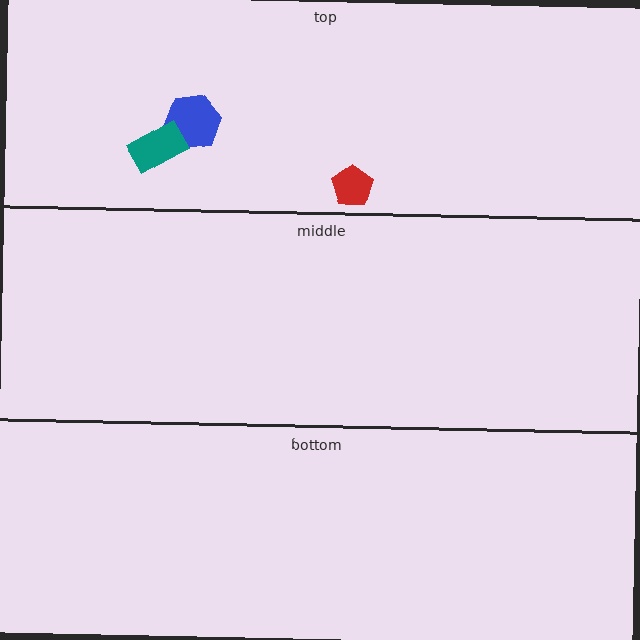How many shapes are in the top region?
3.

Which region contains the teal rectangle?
The top region.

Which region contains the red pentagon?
The top region.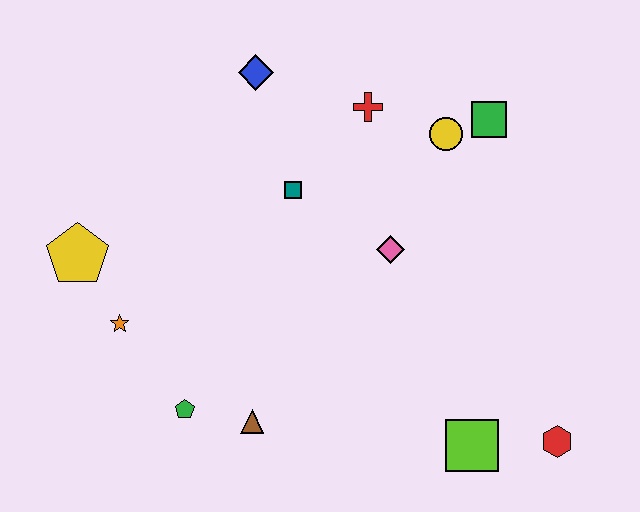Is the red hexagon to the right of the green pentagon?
Yes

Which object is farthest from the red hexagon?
The yellow pentagon is farthest from the red hexagon.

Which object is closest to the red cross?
The yellow circle is closest to the red cross.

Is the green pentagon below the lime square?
No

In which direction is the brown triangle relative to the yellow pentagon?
The brown triangle is to the right of the yellow pentagon.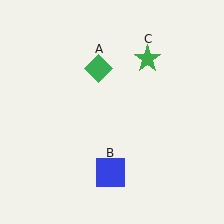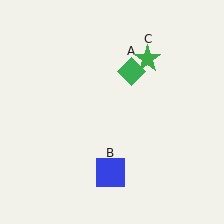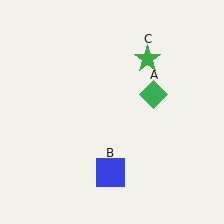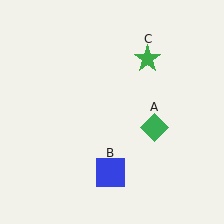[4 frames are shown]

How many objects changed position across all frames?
1 object changed position: green diamond (object A).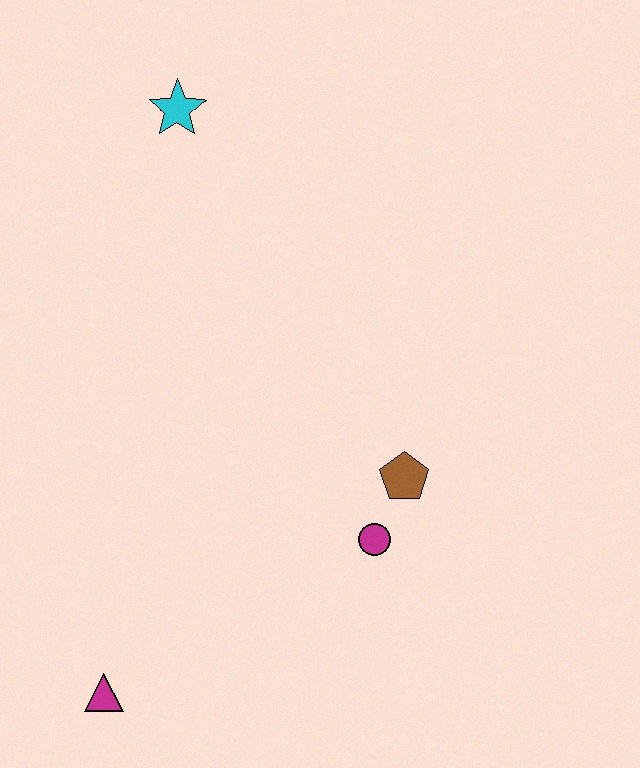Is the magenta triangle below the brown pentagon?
Yes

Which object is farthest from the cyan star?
The magenta triangle is farthest from the cyan star.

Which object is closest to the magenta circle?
The brown pentagon is closest to the magenta circle.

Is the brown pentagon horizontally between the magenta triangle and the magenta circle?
No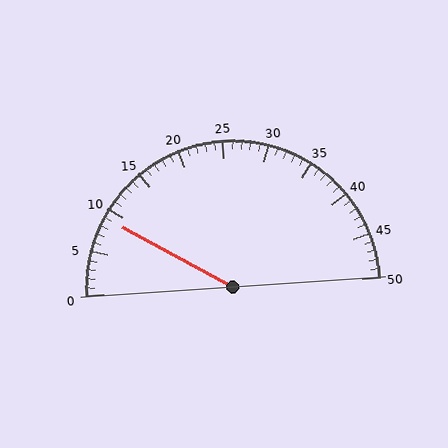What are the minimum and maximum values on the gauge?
The gauge ranges from 0 to 50.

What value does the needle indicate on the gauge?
The needle indicates approximately 9.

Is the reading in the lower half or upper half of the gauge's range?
The reading is in the lower half of the range (0 to 50).